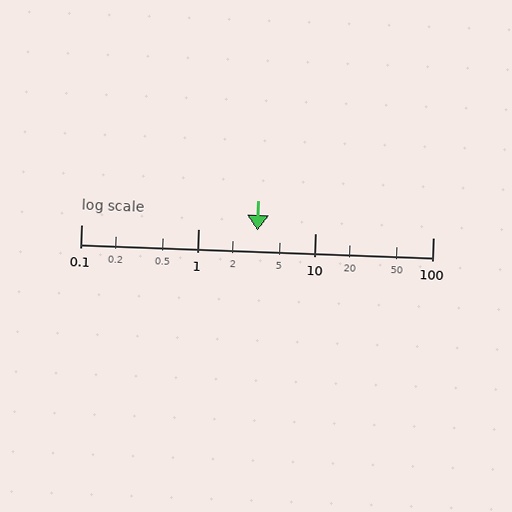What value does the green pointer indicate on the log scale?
The pointer indicates approximately 3.2.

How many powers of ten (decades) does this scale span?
The scale spans 3 decades, from 0.1 to 100.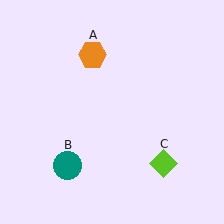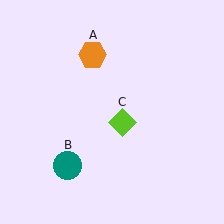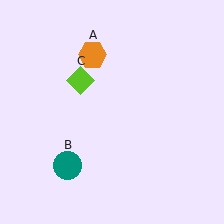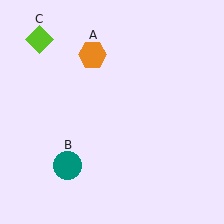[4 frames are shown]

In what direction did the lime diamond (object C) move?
The lime diamond (object C) moved up and to the left.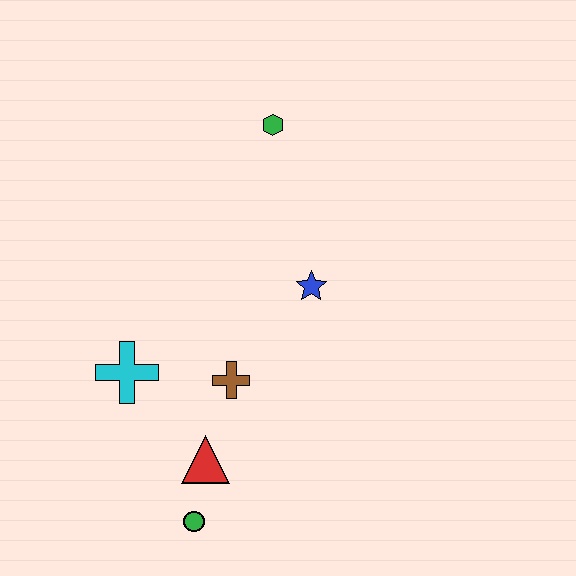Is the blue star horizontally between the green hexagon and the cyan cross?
No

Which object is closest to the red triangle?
The green circle is closest to the red triangle.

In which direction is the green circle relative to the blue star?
The green circle is below the blue star.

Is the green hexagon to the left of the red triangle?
No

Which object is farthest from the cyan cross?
The green hexagon is farthest from the cyan cross.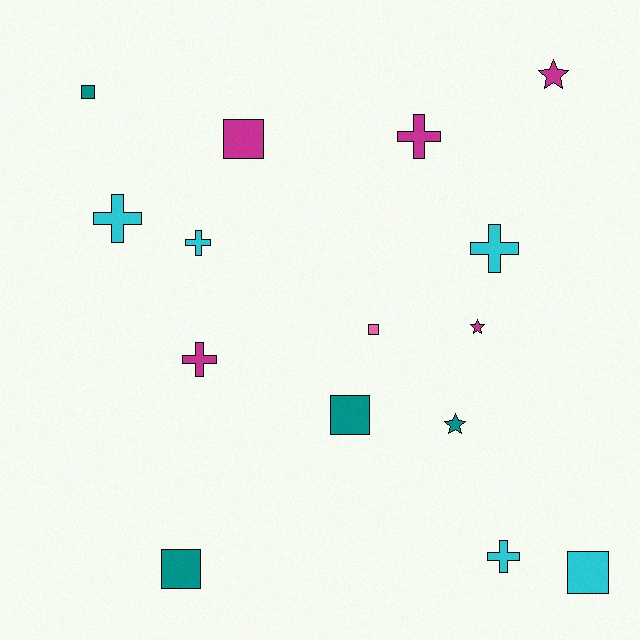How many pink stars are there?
There are no pink stars.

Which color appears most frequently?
Cyan, with 5 objects.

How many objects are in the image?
There are 15 objects.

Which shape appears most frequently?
Square, with 6 objects.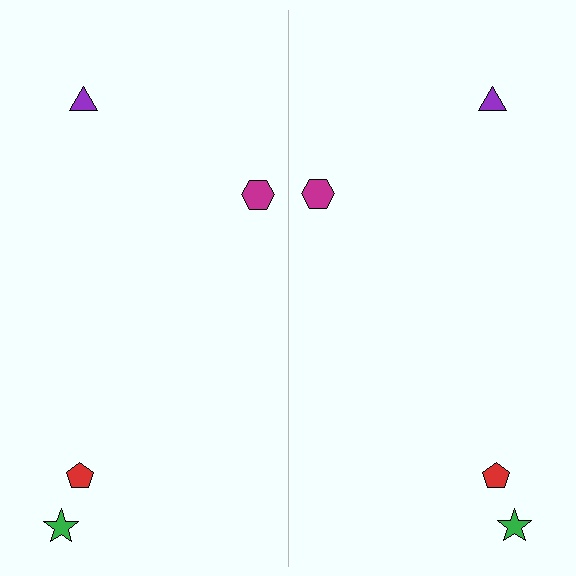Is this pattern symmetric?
Yes, this pattern has bilateral (reflection) symmetry.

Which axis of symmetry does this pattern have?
The pattern has a vertical axis of symmetry running through the center of the image.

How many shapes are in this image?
There are 8 shapes in this image.